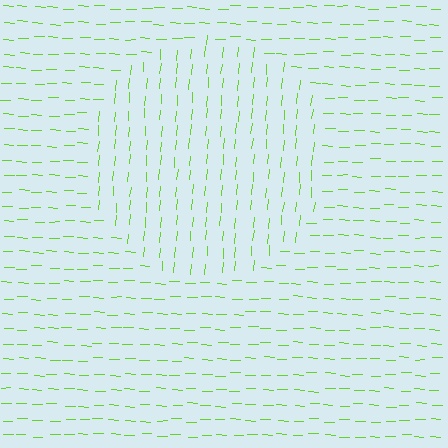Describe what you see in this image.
The image is filled with small lime line segments. A circle region in the image has lines oriented differently from the surrounding lines, creating a visible texture boundary.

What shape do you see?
I see a circle.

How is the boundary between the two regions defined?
The boundary is defined purely by a change in line orientation (approximately 86 degrees difference). All lines are the same color and thickness.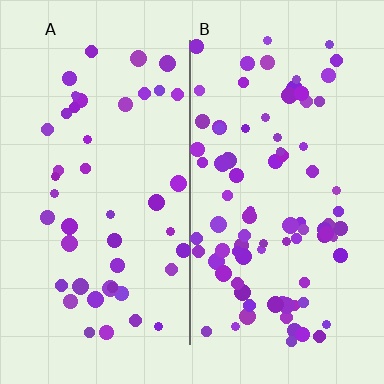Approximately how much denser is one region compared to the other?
Approximately 1.9× — region B over region A.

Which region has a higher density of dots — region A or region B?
B (the right).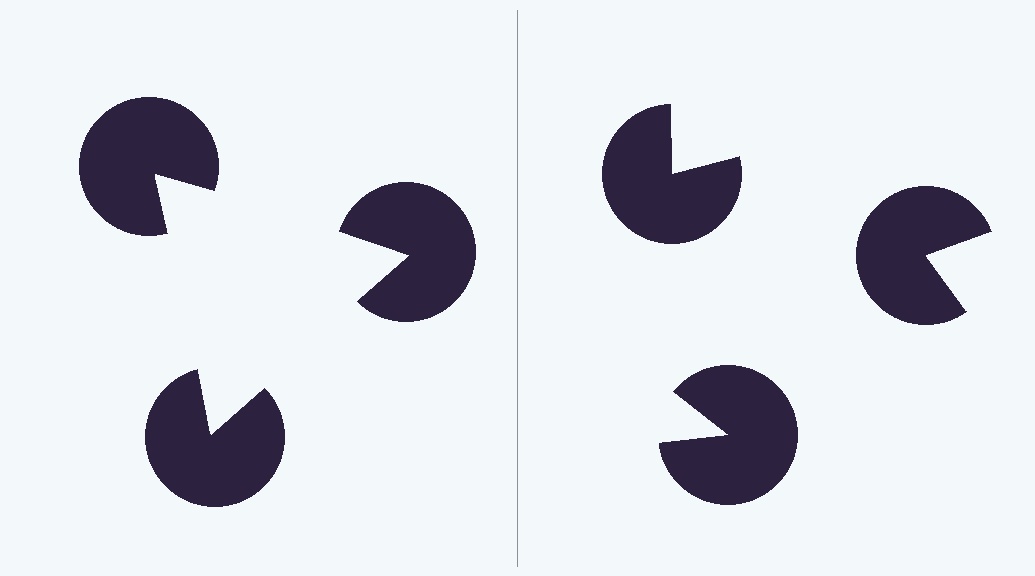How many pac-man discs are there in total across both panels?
6 — 3 on each side.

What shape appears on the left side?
An illusory triangle.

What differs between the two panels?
The pac-man discs are positioned identically on both sides; only the wedge orientations differ. On the left they align to a triangle; on the right they are misaligned.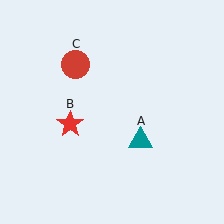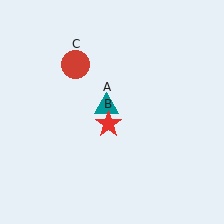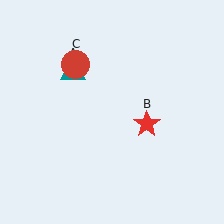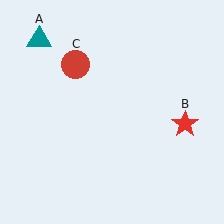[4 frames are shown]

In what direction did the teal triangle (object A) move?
The teal triangle (object A) moved up and to the left.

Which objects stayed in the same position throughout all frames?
Red circle (object C) remained stationary.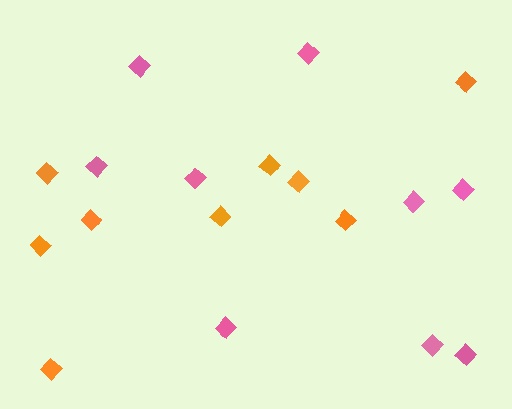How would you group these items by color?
There are 2 groups: one group of orange diamonds (9) and one group of pink diamonds (9).